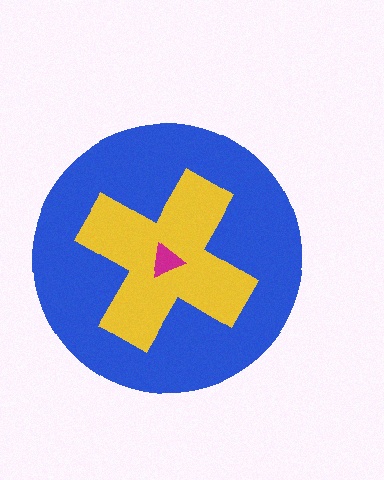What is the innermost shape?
The magenta triangle.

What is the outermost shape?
The blue circle.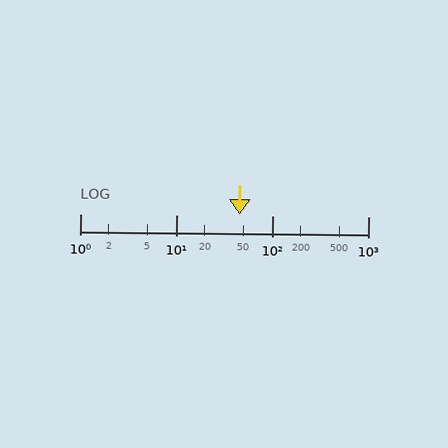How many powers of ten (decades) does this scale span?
The scale spans 3 decades, from 1 to 1000.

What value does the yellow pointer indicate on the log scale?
The pointer indicates approximately 46.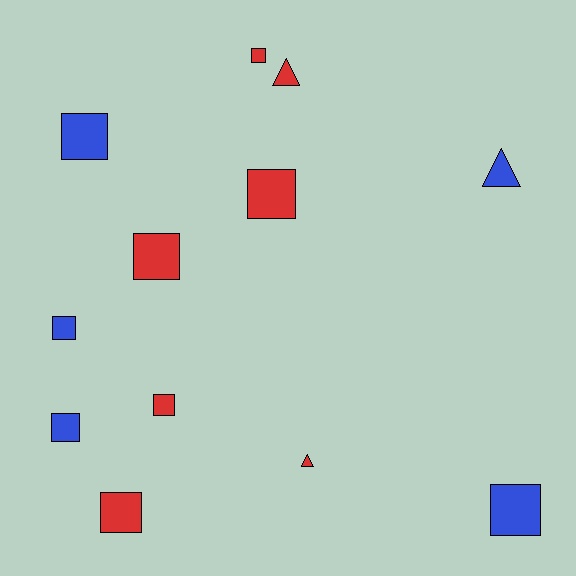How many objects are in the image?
There are 12 objects.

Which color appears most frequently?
Red, with 7 objects.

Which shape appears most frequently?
Square, with 9 objects.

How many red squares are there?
There are 5 red squares.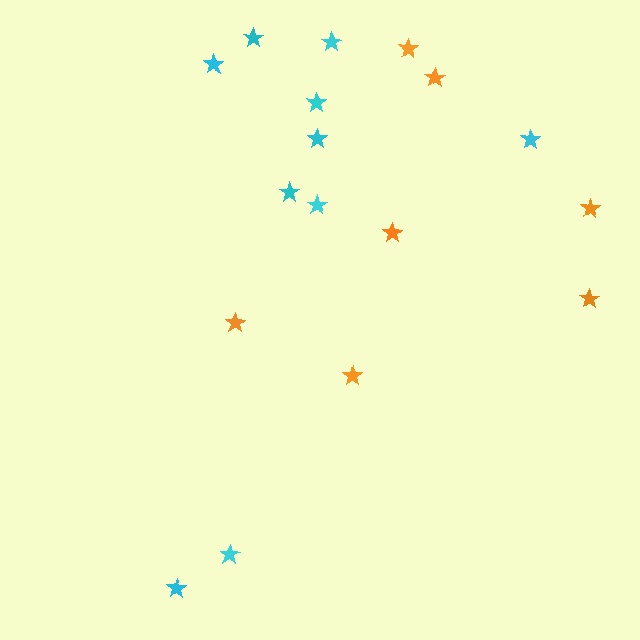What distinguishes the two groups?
There are 2 groups: one group of cyan stars (10) and one group of orange stars (7).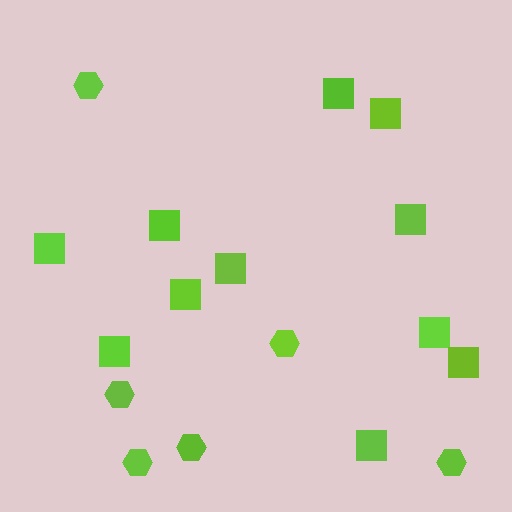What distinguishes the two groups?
There are 2 groups: one group of hexagons (6) and one group of squares (11).